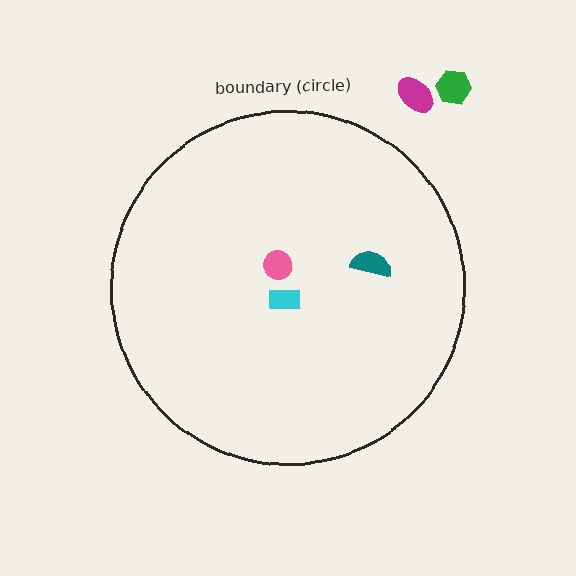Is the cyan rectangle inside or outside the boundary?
Inside.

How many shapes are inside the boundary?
3 inside, 2 outside.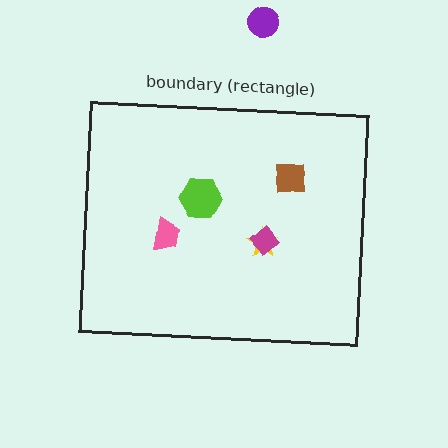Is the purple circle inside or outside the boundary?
Outside.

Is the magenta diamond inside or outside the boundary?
Inside.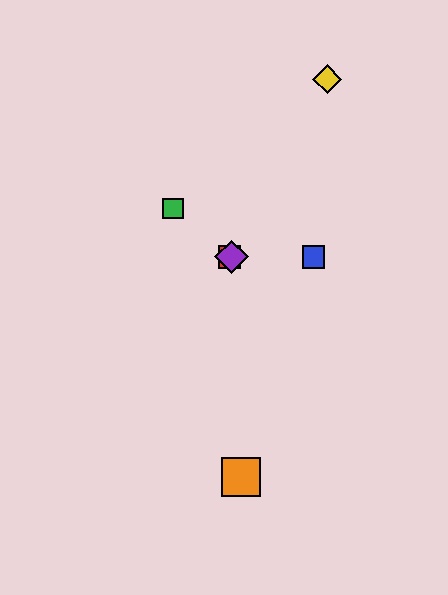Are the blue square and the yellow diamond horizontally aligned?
No, the blue square is at y≈257 and the yellow diamond is at y≈79.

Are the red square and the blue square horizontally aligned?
Yes, both are at y≈257.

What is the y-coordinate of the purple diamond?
The purple diamond is at y≈257.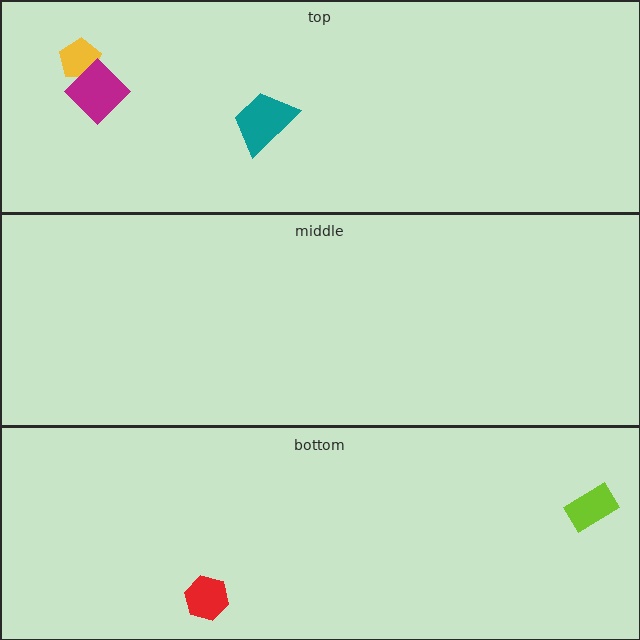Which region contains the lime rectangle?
The bottom region.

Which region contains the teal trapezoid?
The top region.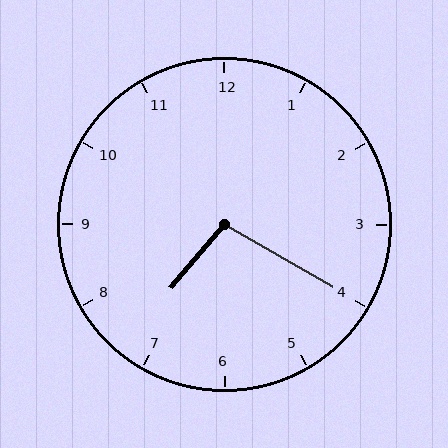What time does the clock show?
7:20.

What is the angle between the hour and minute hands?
Approximately 100 degrees.